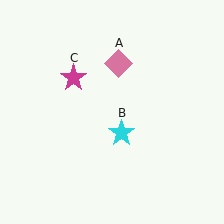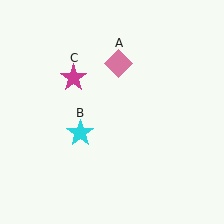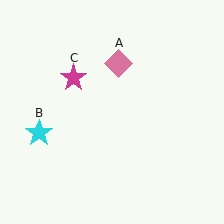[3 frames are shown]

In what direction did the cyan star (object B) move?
The cyan star (object B) moved left.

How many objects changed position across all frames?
1 object changed position: cyan star (object B).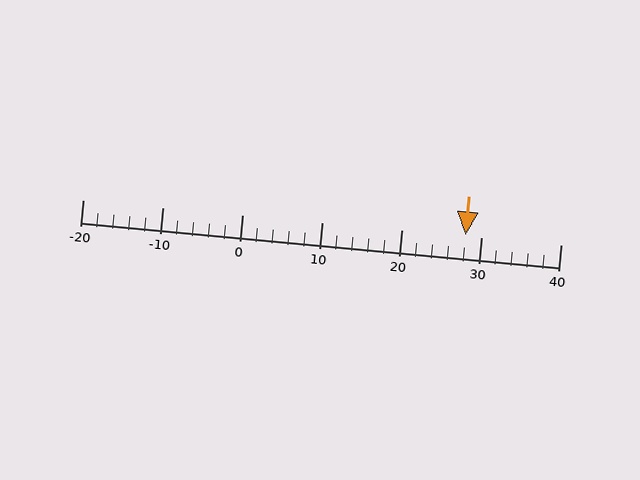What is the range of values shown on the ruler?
The ruler shows values from -20 to 40.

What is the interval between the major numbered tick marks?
The major tick marks are spaced 10 units apart.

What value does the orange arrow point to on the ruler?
The orange arrow points to approximately 28.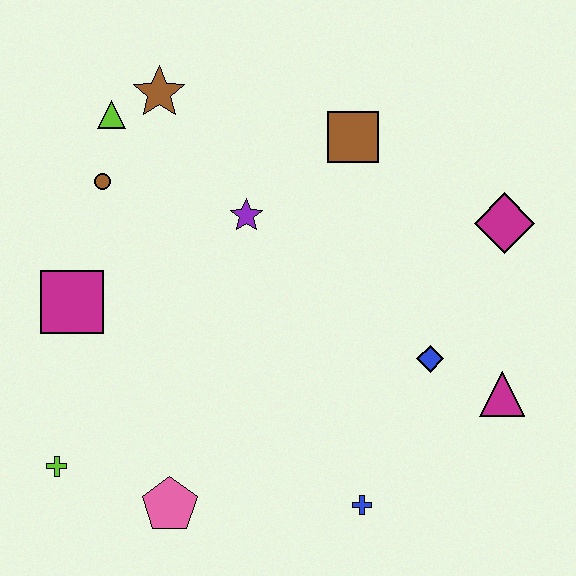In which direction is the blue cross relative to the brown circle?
The blue cross is below the brown circle.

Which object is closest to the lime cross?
The pink pentagon is closest to the lime cross.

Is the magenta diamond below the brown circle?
Yes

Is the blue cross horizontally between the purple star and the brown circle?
No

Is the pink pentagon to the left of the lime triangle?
No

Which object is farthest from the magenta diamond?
The lime cross is farthest from the magenta diamond.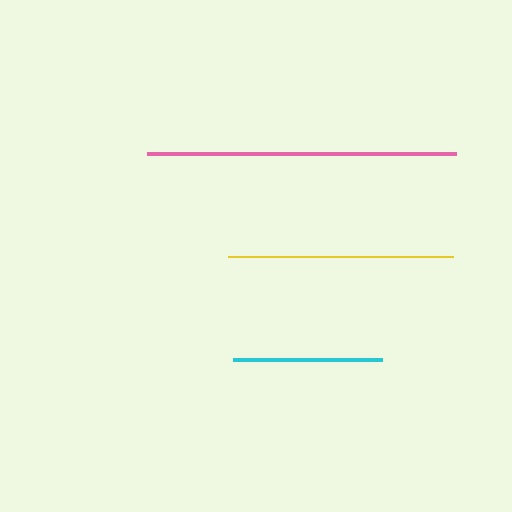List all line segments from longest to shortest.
From longest to shortest: pink, yellow, cyan.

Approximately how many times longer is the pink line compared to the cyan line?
The pink line is approximately 2.1 times the length of the cyan line.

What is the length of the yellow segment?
The yellow segment is approximately 225 pixels long.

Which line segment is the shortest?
The cyan line is the shortest at approximately 149 pixels.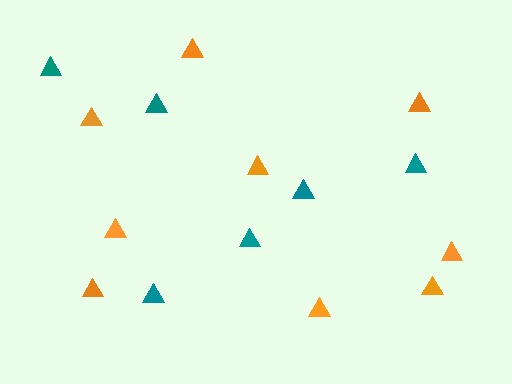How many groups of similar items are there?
There are 2 groups: one group of teal triangles (6) and one group of orange triangles (9).